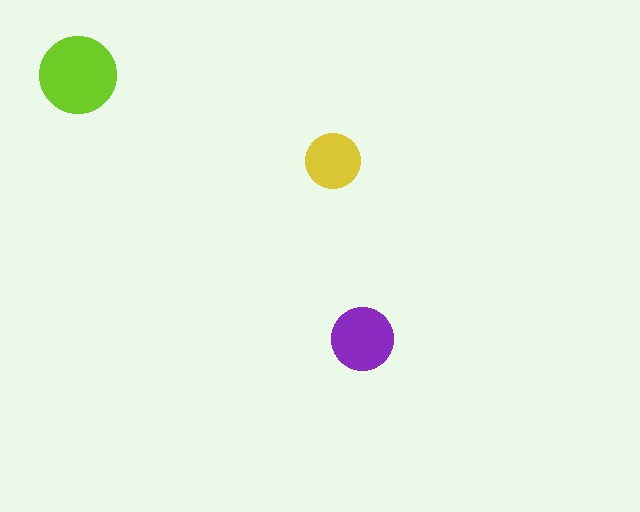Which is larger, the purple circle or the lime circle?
The lime one.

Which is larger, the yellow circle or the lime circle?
The lime one.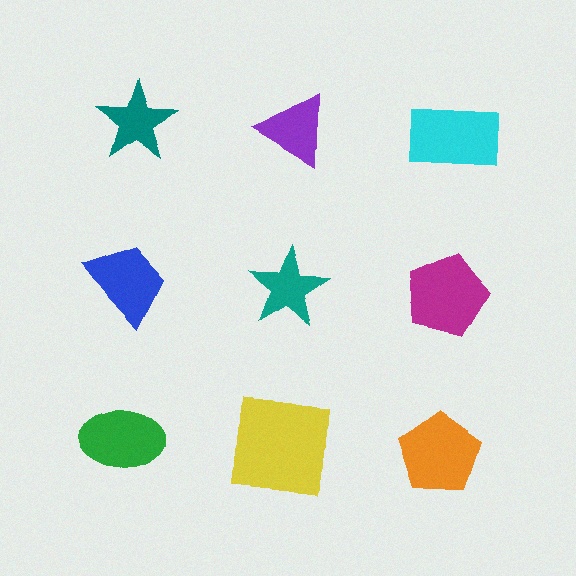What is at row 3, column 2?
A yellow square.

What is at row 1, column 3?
A cyan rectangle.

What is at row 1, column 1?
A teal star.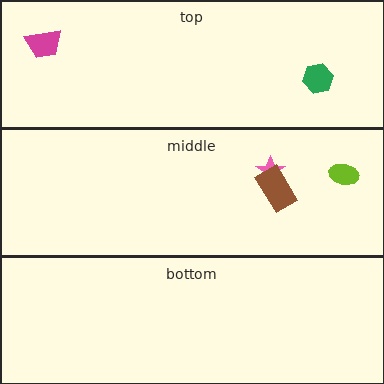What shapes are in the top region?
The green hexagon, the magenta trapezoid.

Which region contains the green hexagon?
The top region.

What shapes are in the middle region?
The lime ellipse, the pink star, the brown rectangle.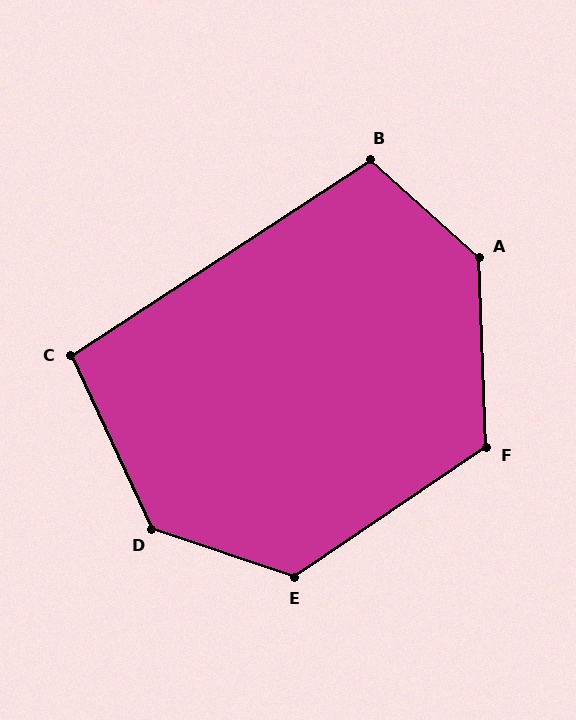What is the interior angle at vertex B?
Approximately 105 degrees (obtuse).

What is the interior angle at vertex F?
Approximately 122 degrees (obtuse).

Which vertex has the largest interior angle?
A, at approximately 134 degrees.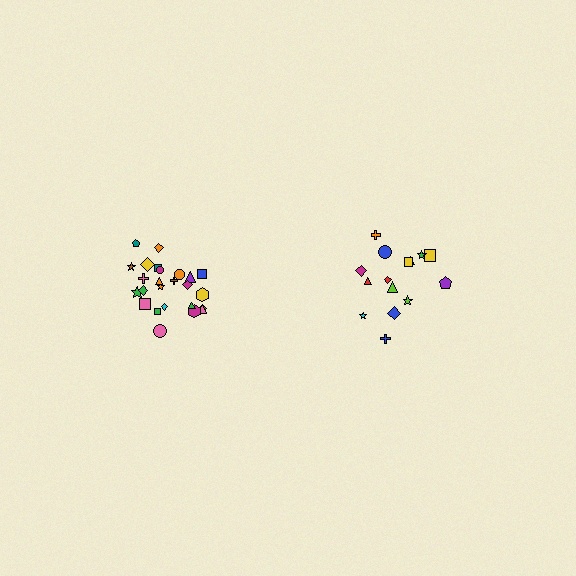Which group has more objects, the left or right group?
The left group.